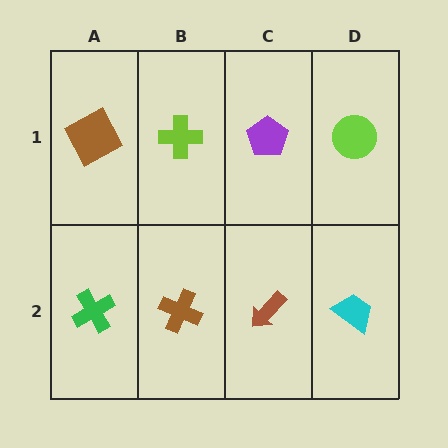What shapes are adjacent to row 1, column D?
A cyan trapezoid (row 2, column D), a purple pentagon (row 1, column C).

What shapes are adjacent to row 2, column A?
A brown square (row 1, column A), a brown cross (row 2, column B).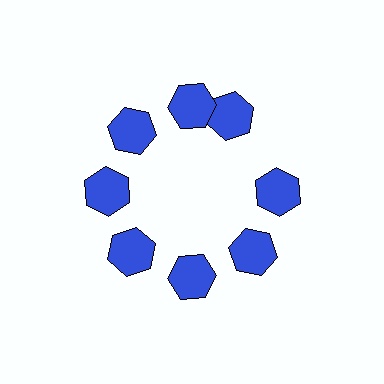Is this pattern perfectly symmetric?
No. The 8 blue hexagons are arranged in a ring, but one element near the 2 o'clock position is rotated out of alignment along the ring, breaking the 8-fold rotational symmetry.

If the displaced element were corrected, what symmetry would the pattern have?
It would have 8-fold rotational symmetry — the pattern would map onto itself every 45 degrees.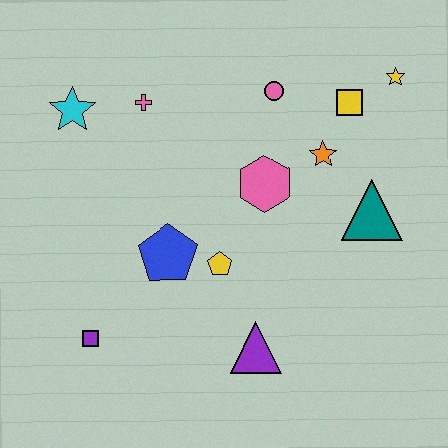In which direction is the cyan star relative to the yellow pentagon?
The cyan star is above the yellow pentagon.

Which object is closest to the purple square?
The blue pentagon is closest to the purple square.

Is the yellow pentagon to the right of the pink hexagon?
No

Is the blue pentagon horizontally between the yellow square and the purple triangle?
No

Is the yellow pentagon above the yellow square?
No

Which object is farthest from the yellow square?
The purple square is farthest from the yellow square.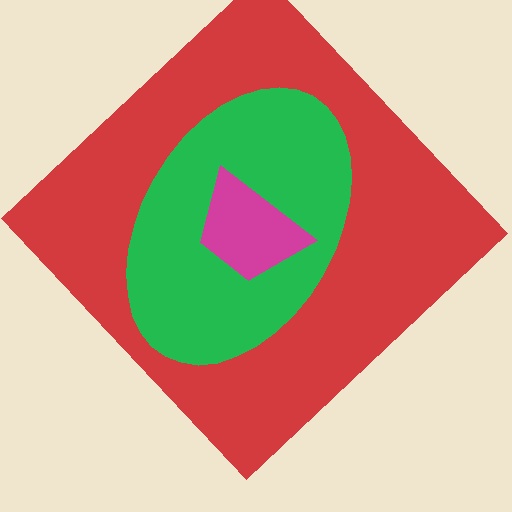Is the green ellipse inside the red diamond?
Yes.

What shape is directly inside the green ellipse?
The magenta trapezoid.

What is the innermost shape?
The magenta trapezoid.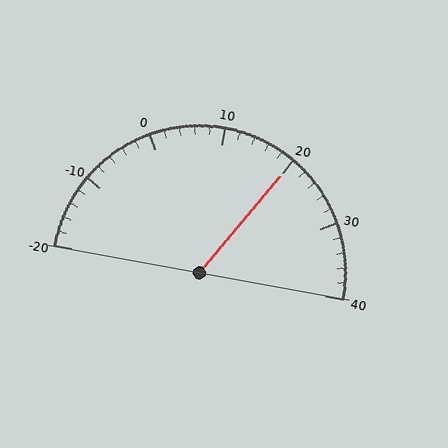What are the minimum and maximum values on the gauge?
The gauge ranges from -20 to 40.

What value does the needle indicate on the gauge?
The needle indicates approximately 20.